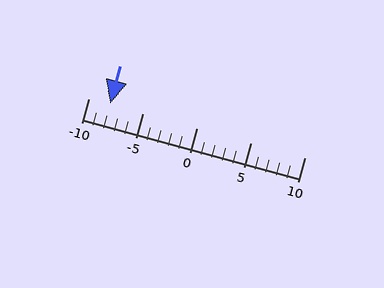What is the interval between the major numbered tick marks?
The major tick marks are spaced 5 units apart.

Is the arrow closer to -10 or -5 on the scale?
The arrow is closer to -10.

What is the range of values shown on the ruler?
The ruler shows values from -10 to 10.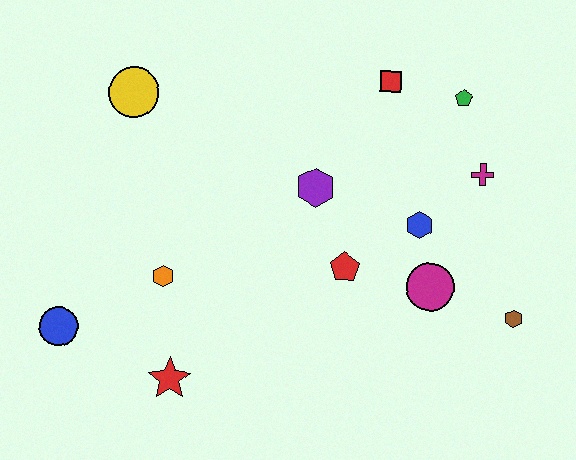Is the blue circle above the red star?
Yes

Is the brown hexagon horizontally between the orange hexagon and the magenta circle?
No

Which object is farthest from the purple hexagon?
The blue circle is farthest from the purple hexagon.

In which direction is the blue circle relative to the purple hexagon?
The blue circle is to the left of the purple hexagon.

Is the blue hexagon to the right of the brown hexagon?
No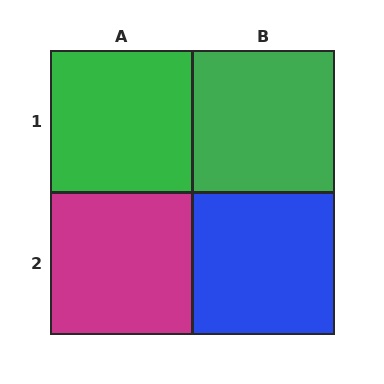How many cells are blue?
1 cell is blue.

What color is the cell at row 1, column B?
Green.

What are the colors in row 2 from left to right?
Magenta, blue.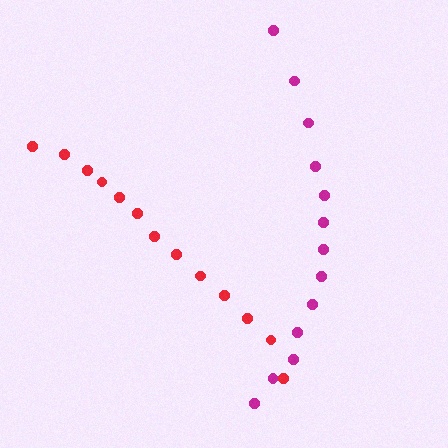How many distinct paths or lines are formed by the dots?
There are 2 distinct paths.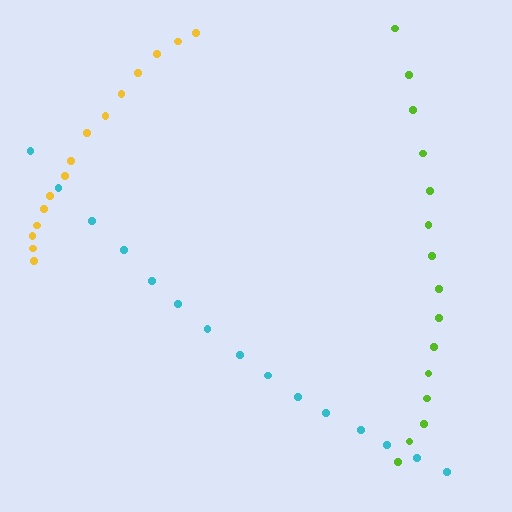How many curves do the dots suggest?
There are 3 distinct paths.